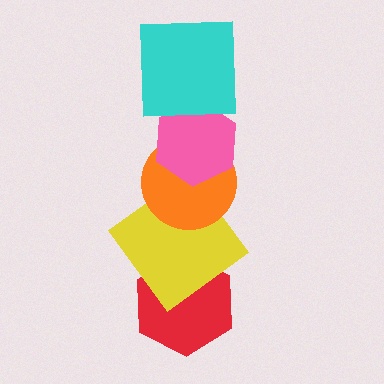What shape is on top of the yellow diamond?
The orange circle is on top of the yellow diamond.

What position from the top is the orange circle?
The orange circle is 3rd from the top.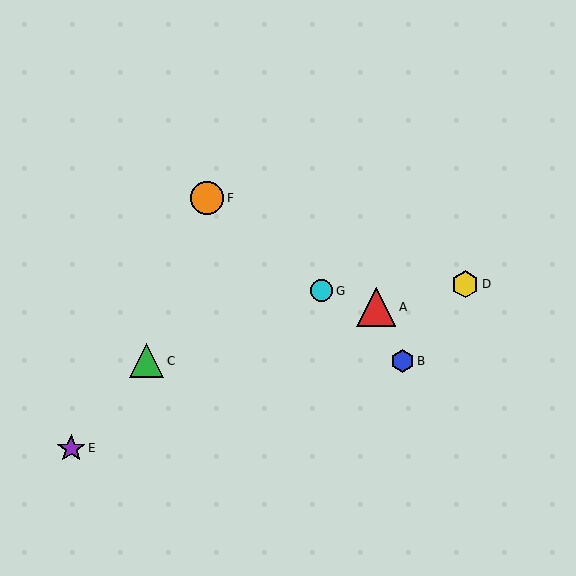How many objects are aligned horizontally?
2 objects (B, C) are aligned horizontally.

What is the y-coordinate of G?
Object G is at y≈291.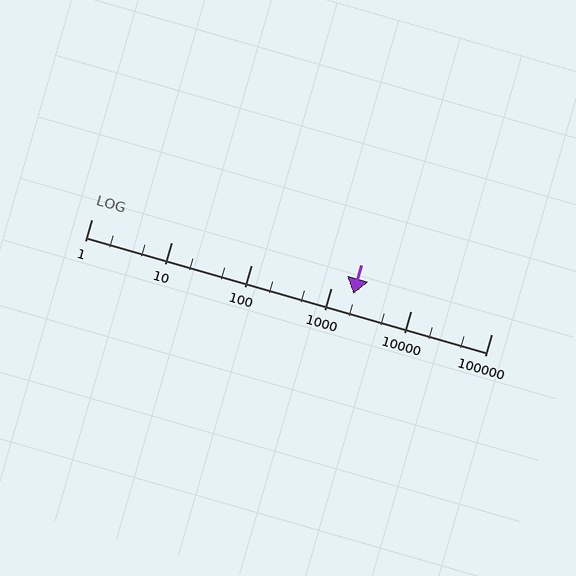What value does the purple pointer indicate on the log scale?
The pointer indicates approximately 1900.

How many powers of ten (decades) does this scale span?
The scale spans 5 decades, from 1 to 100000.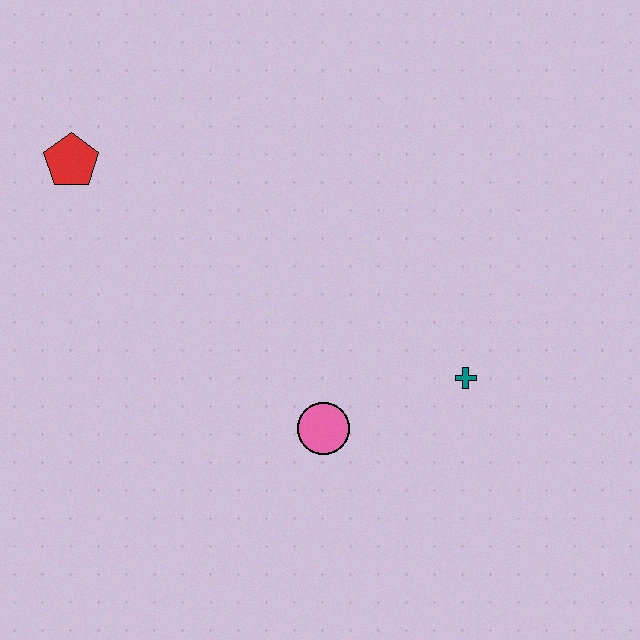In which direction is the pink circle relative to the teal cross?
The pink circle is to the left of the teal cross.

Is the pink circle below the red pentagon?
Yes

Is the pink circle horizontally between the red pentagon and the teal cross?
Yes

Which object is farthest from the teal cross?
The red pentagon is farthest from the teal cross.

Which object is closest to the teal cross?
The pink circle is closest to the teal cross.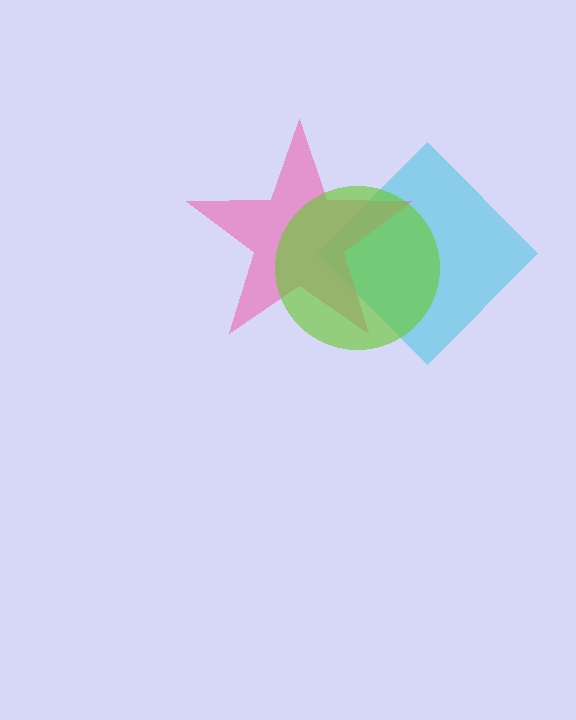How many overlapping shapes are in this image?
There are 3 overlapping shapes in the image.